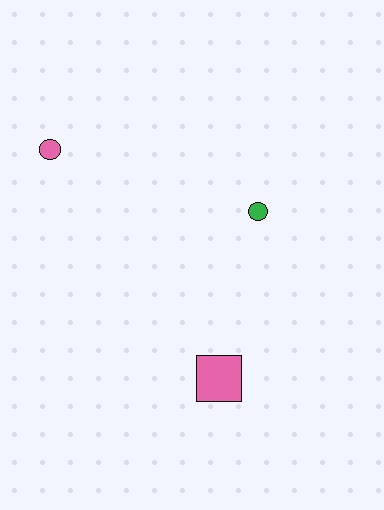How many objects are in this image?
There are 3 objects.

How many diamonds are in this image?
There are no diamonds.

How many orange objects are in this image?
There are no orange objects.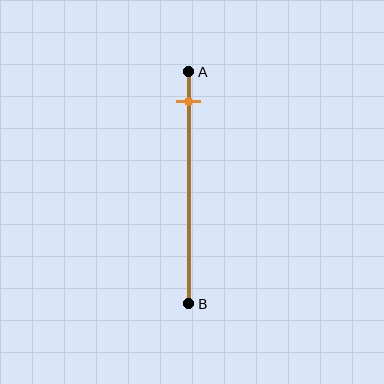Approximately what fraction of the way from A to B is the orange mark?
The orange mark is approximately 15% of the way from A to B.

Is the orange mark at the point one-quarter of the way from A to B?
No, the mark is at about 15% from A, not at the 25% one-quarter point.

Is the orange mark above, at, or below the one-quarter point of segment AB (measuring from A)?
The orange mark is above the one-quarter point of segment AB.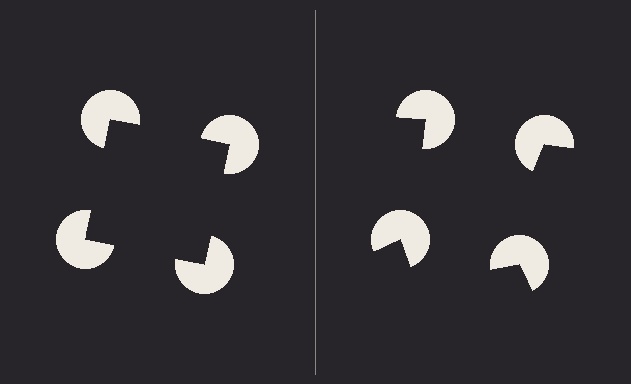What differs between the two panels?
The pac-man discs are positioned identically on both sides; only the wedge orientations differ. On the left they align to a square; on the right they are misaligned.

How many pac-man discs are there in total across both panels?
8 — 4 on each side.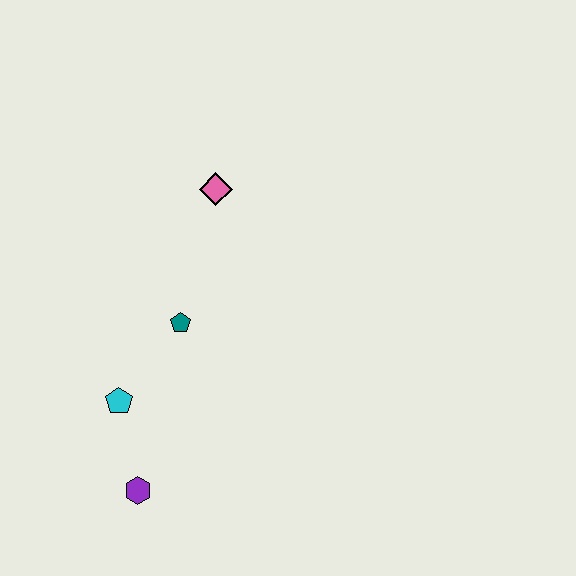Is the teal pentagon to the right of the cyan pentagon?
Yes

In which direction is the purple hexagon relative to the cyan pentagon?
The purple hexagon is below the cyan pentagon.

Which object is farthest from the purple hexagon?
The pink diamond is farthest from the purple hexagon.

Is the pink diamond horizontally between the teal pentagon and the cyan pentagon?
No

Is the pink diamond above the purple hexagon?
Yes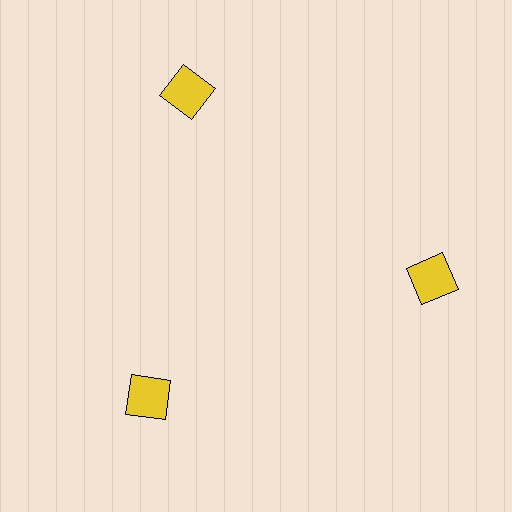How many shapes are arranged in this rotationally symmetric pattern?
There are 3 shapes, arranged in 3 groups of 1.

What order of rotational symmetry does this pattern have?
This pattern has 3-fold rotational symmetry.